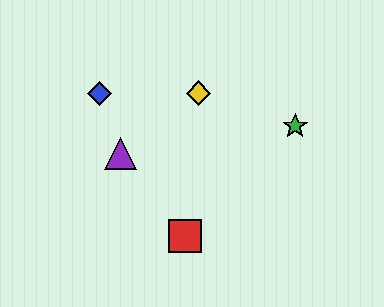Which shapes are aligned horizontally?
The blue diamond, the yellow diamond are aligned horizontally.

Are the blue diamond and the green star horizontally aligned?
No, the blue diamond is at y≈93 and the green star is at y≈126.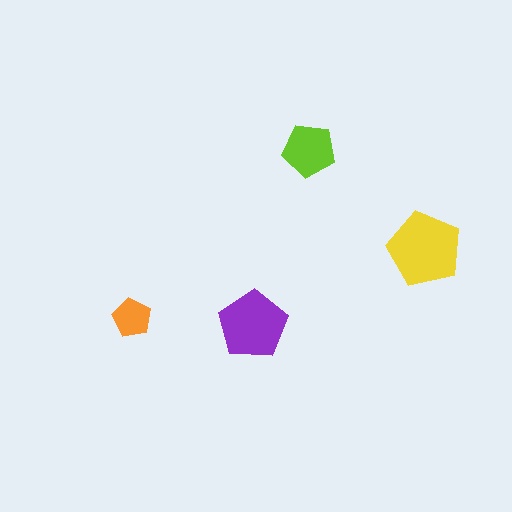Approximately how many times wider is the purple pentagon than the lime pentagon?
About 1.5 times wider.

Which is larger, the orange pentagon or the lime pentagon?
The lime one.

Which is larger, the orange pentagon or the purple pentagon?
The purple one.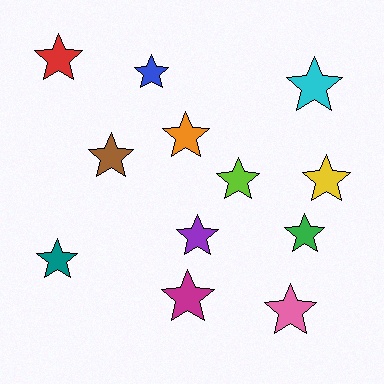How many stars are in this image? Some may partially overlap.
There are 12 stars.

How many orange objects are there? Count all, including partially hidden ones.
There is 1 orange object.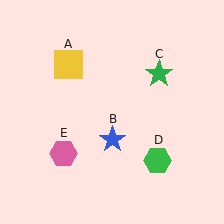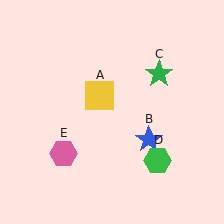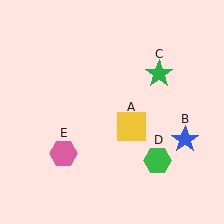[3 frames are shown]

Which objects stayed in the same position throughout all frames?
Green star (object C) and green hexagon (object D) and pink hexagon (object E) remained stationary.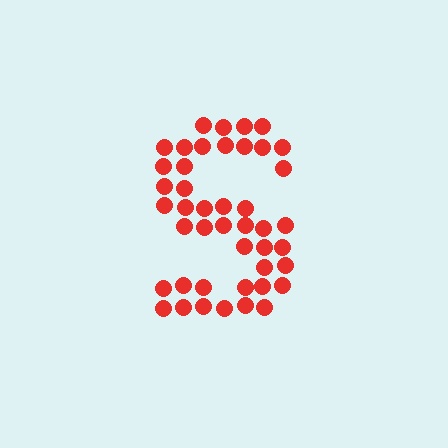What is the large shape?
The large shape is the letter S.